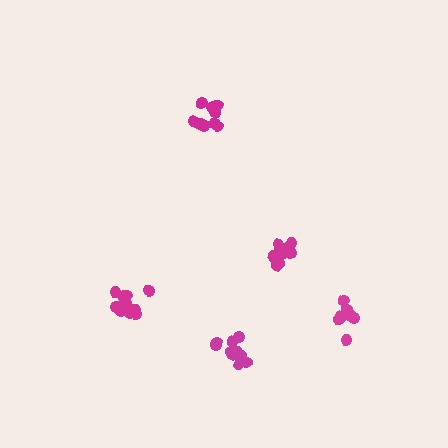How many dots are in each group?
Group 1: 11 dots, Group 2: 9 dots, Group 3: 10 dots, Group 4: 14 dots, Group 5: 12 dots (56 total).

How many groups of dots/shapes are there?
There are 5 groups.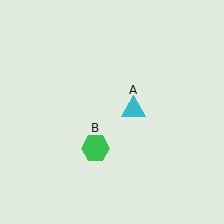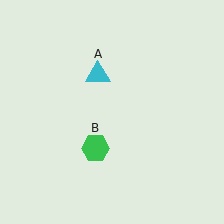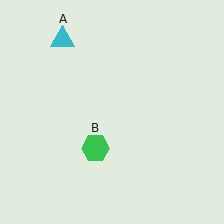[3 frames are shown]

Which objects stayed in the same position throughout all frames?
Green hexagon (object B) remained stationary.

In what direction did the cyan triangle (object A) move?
The cyan triangle (object A) moved up and to the left.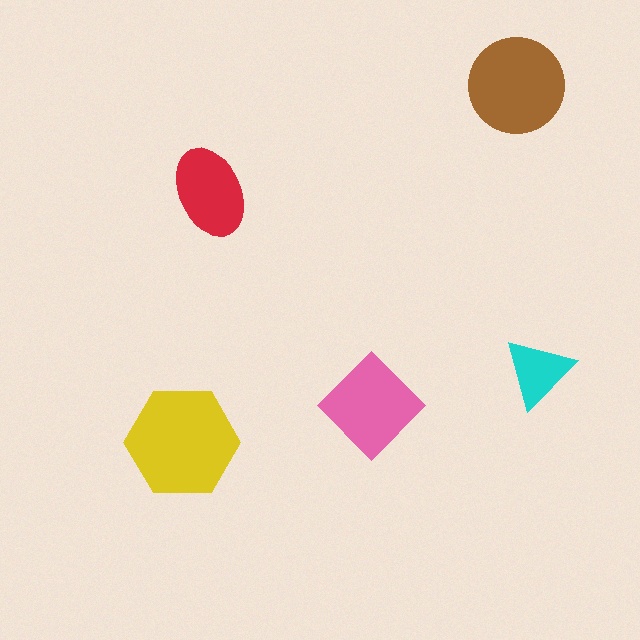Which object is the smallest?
The cyan triangle.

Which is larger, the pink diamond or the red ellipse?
The pink diamond.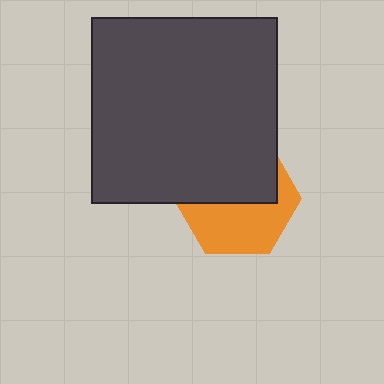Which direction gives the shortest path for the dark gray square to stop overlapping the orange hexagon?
Moving up gives the shortest separation.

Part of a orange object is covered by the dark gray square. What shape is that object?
It is a hexagon.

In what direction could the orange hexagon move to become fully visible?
The orange hexagon could move down. That would shift it out from behind the dark gray square entirely.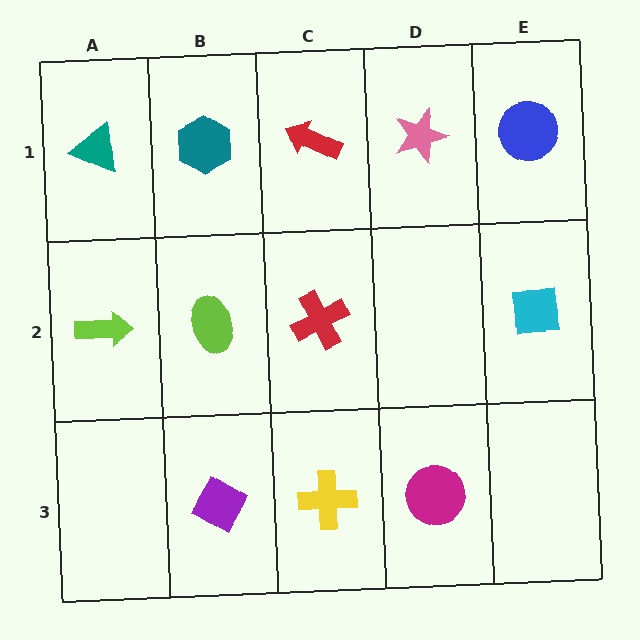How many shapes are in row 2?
4 shapes.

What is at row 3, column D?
A magenta circle.